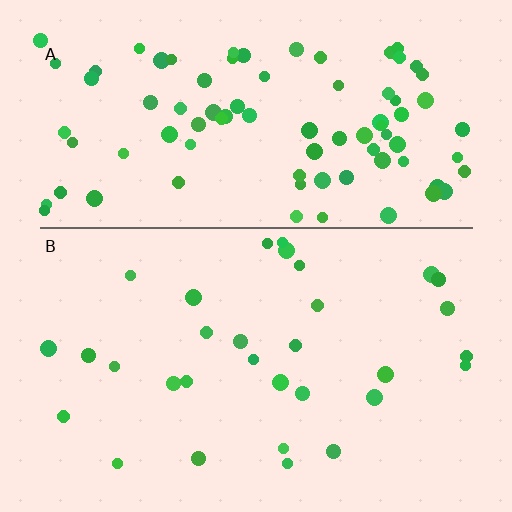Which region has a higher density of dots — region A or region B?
A (the top).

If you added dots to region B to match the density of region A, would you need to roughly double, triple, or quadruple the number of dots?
Approximately triple.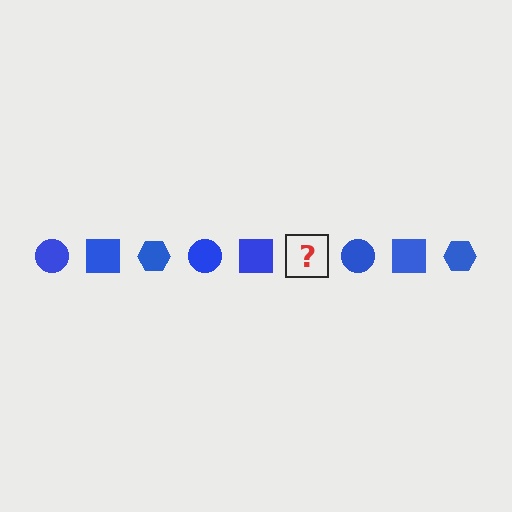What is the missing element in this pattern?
The missing element is a blue hexagon.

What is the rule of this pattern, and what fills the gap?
The rule is that the pattern cycles through circle, square, hexagon shapes in blue. The gap should be filled with a blue hexagon.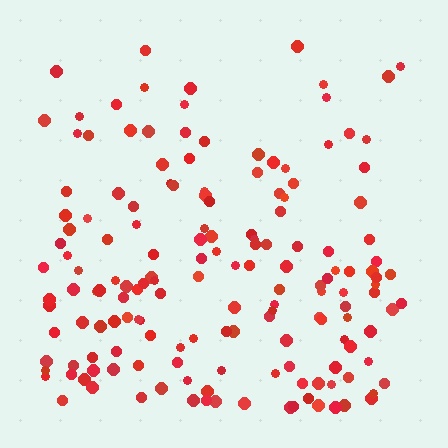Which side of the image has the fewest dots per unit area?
The top.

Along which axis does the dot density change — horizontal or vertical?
Vertical.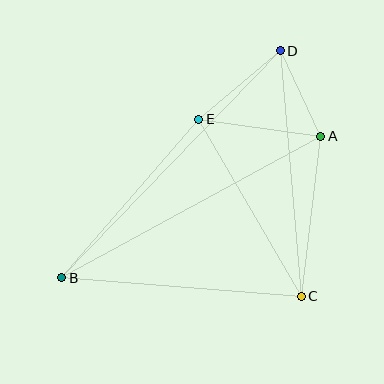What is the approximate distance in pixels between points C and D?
The distance between C and D is approximately 246 pixels.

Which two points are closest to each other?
Points A and D are closest to each other.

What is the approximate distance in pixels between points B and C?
The distance between B and C is approximately 240 pixels.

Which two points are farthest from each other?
Points B and D are farthest from each other.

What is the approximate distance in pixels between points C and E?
The distance between C and E is approximately 205 pixels.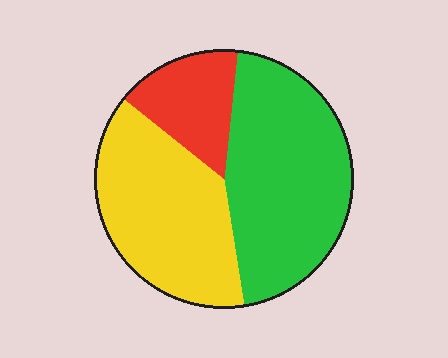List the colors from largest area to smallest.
From largest to smallest: green, yellow, red.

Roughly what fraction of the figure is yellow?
Yellow takes up about three eighths (3/8) of the figure.